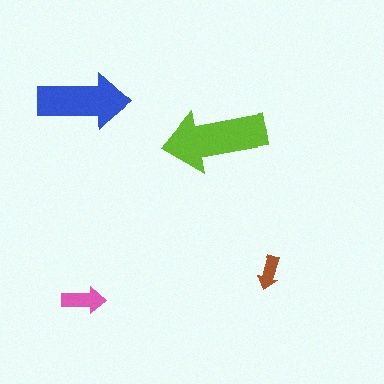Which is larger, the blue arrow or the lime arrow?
The lime one.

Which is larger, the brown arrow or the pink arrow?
The pink one.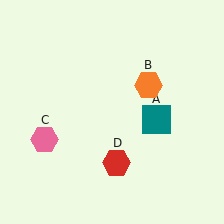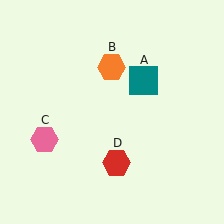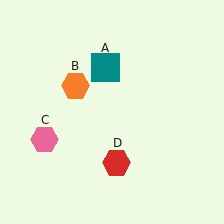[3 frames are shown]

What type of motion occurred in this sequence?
The teal square (object A), orange hexagon (object B) rotated counterclockwise around the center of the scene.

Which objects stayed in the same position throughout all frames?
Pink hexagon (object C) and red hexagon (object D) remained stationary.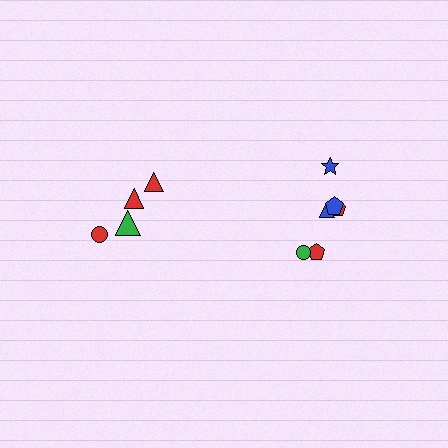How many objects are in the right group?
There are 6 objects.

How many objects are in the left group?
There are 4 objects.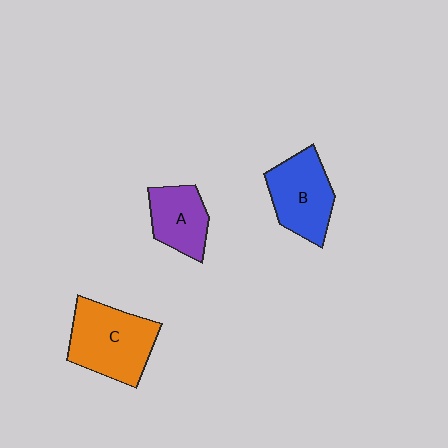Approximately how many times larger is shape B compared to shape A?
Approximately 1.3 times.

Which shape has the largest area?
Shape C (orange).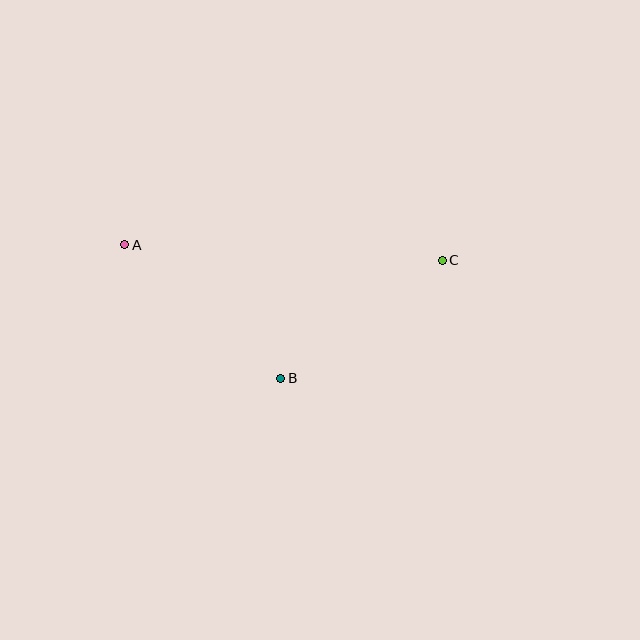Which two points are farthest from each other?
Points A and C are farthest from each other.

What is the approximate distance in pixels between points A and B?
The distance between A and B is approximately 205 pixels.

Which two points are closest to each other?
Points B and C are closest to each other.